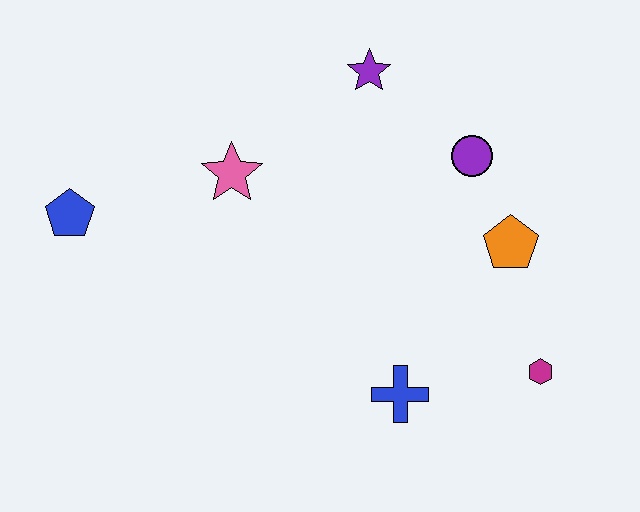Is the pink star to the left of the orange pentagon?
Yes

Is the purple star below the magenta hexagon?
No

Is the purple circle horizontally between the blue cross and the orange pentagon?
Yes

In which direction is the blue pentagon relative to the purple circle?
The blue pentagon is to the left of the purple circle.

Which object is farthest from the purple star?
The magenta hexagon is farthest from the purple star.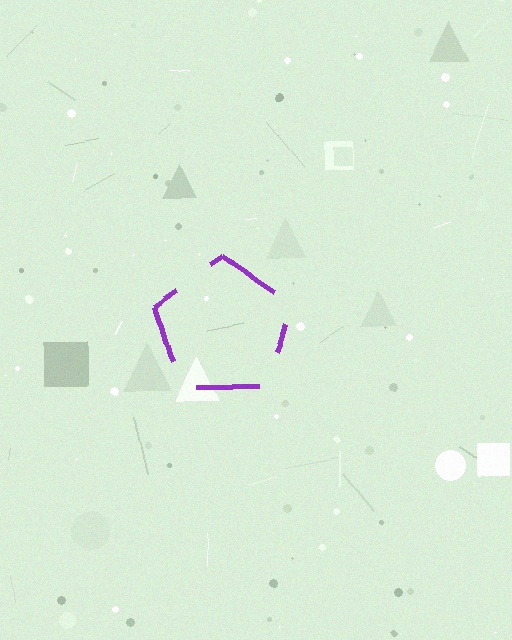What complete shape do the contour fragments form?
The contour fragments form a pentagon.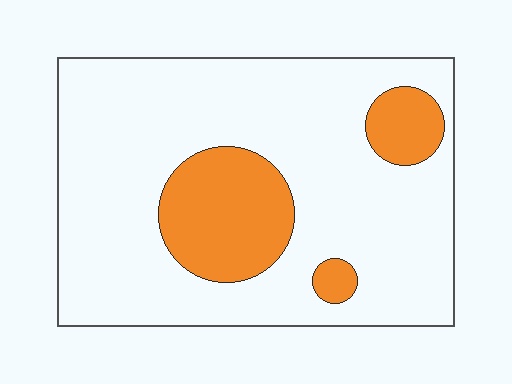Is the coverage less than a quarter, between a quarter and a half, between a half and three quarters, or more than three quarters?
Less than a quarter.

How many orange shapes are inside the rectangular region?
3.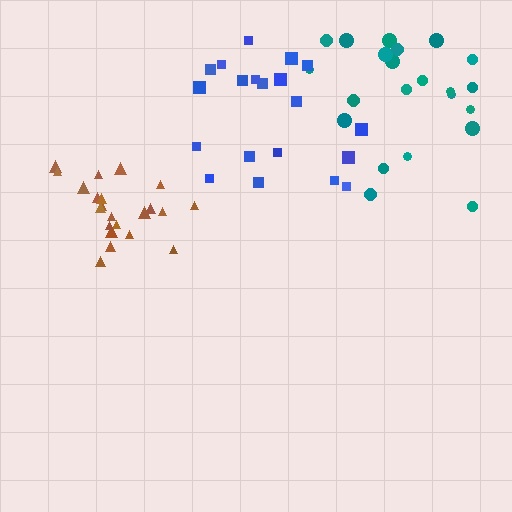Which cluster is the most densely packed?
Brown.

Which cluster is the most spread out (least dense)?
Teal.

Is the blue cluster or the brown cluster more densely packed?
Brown.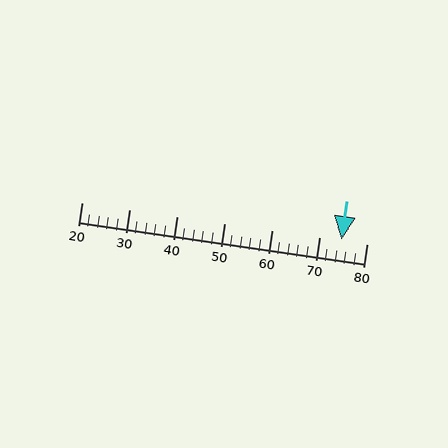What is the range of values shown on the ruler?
The ruler shows values from 20 to 80.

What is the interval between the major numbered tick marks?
The major tick marks are spaced 10 units apart.